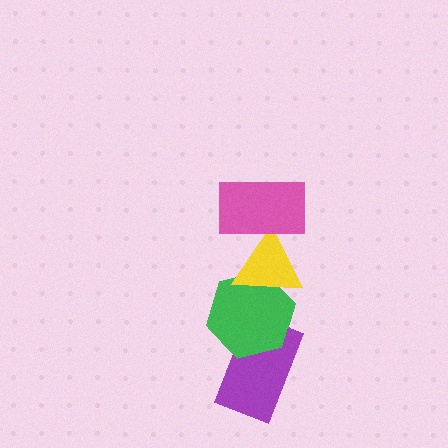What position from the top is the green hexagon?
The green hexagon is 3rd from the top.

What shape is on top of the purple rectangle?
The green hexagon is on top of the purple rectangle.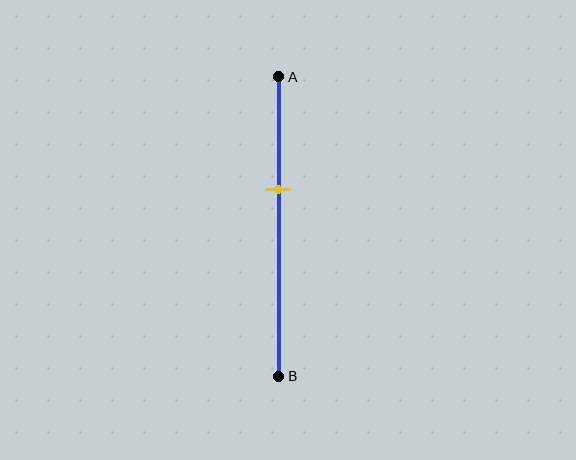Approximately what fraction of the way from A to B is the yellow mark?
The yellow mark is approximately 40% of the way from A to B.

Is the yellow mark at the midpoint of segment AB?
No, the mark is at about 40% from A, not at the 50% midpoint.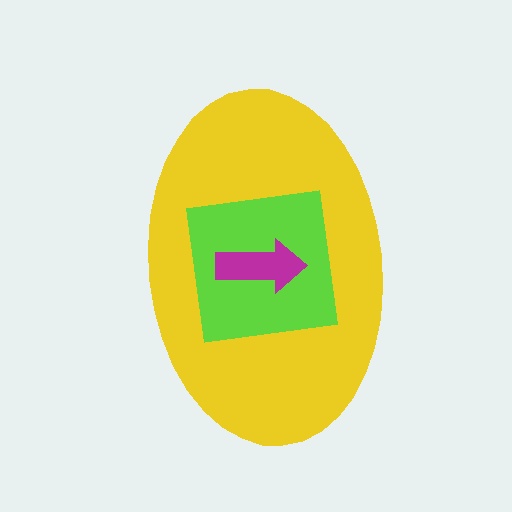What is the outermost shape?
The yellow ellipse.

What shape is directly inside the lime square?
The magenta arrow.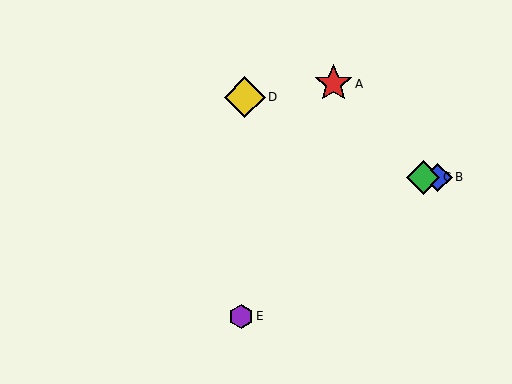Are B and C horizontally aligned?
Yes, both are at y≈177.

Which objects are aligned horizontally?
Objects B, C are aligned horizontally.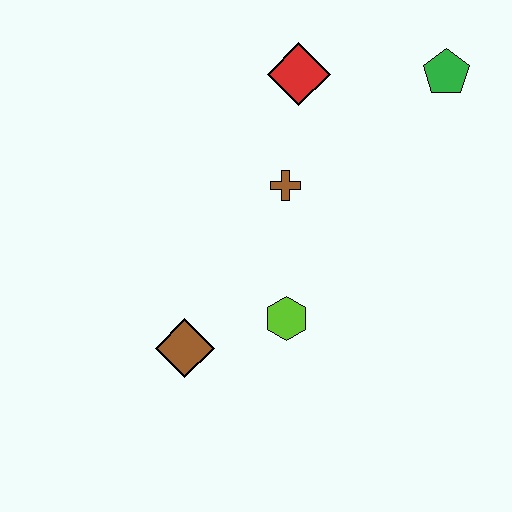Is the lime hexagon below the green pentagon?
Yes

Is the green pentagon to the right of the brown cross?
Yes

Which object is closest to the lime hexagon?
The brown diamond is closest to the lime hexagon.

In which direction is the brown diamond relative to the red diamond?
The brown diamond is below the red diamond.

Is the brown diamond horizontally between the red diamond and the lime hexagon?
No